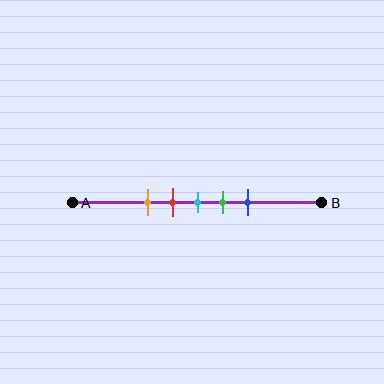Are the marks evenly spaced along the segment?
Yes, the marks are approximately evenly spaced.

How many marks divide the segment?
There are 5 marks dividing the segment.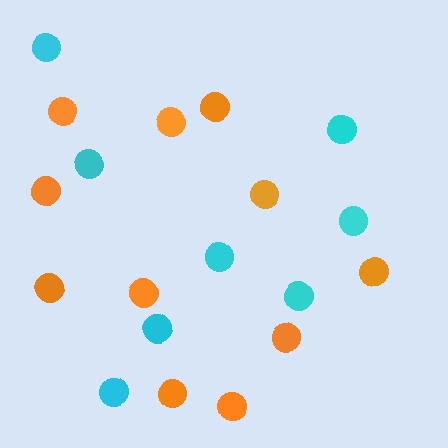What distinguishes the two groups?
There are 2 groups: one group of orange circles (11) and one group of cyan circles (8).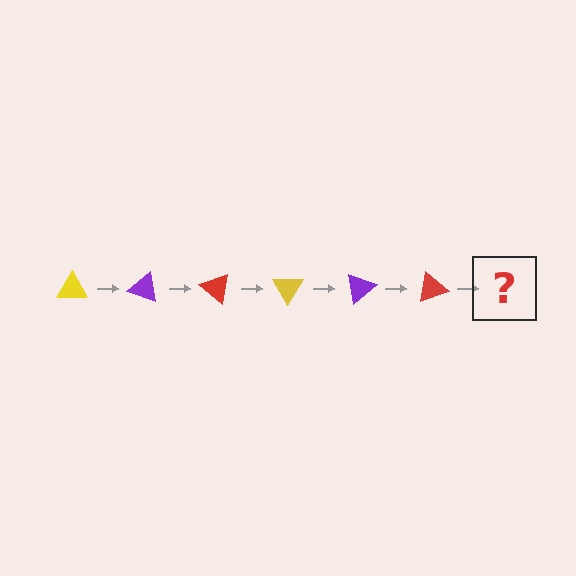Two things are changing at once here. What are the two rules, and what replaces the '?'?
The two rules are that it rotates 20 degrees each step and the color cycles through yellow, purple, and red. The '?' should be a yellow triangle, rotated 120 degrees from the start.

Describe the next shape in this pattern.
It should be a yellow triangle, rotated 120 degrees from the start.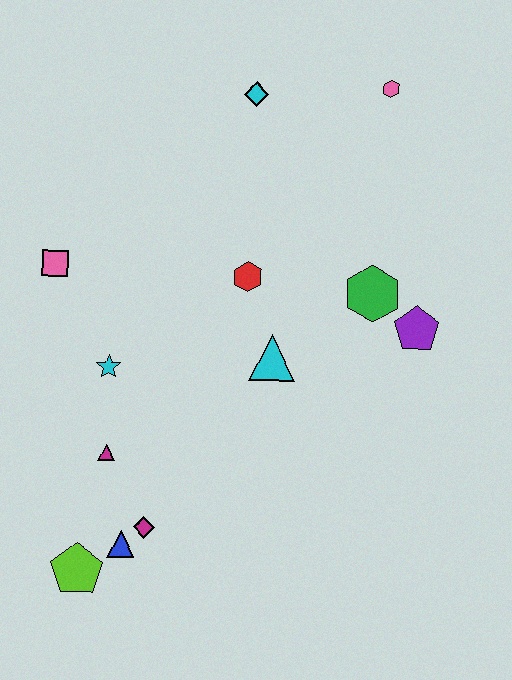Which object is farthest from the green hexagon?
The lime pentagon is farthest from the green hexagon.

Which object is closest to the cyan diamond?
The pink hexagon is closest to the cyan diamond.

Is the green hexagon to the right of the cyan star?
Yes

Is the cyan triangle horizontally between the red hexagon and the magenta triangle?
No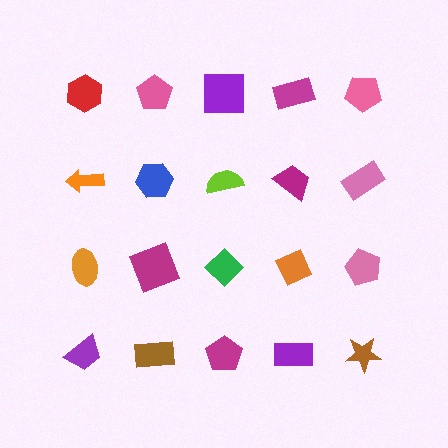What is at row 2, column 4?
A magenta trapezoid.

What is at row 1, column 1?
A red hexagon.